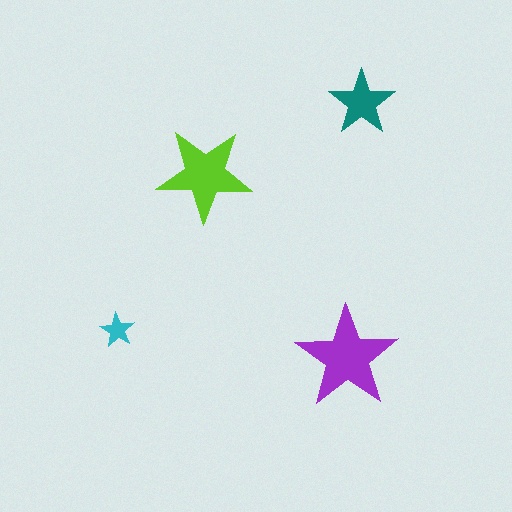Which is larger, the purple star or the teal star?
The purple one.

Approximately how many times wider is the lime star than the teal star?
About 1.5 times wider.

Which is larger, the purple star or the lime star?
The purple one.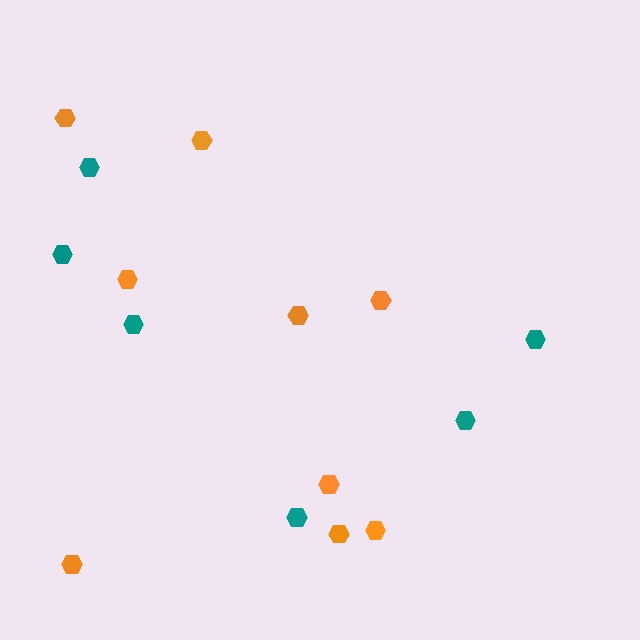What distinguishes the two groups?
There are 2 groups: one group of orange hexagons (9) and one group of teal hexagons (6).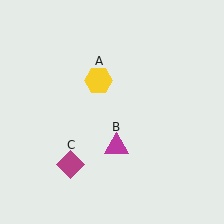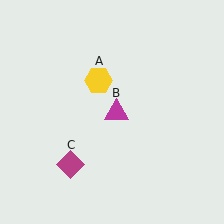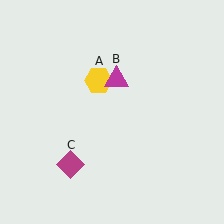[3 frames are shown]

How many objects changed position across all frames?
1 object changed position: magenta triangle (object B).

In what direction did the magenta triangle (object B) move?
The magenta triangle (object B) moved up.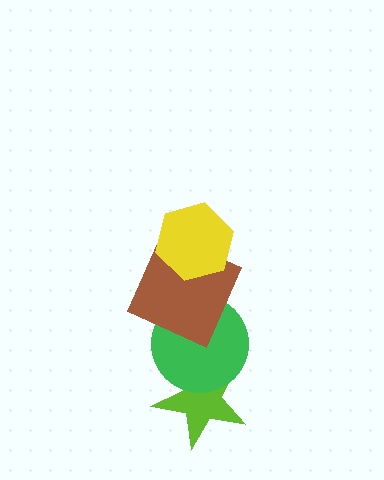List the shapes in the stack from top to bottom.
From top to bottom: the yellow hexagon, the brown square, the green circle, the lime star.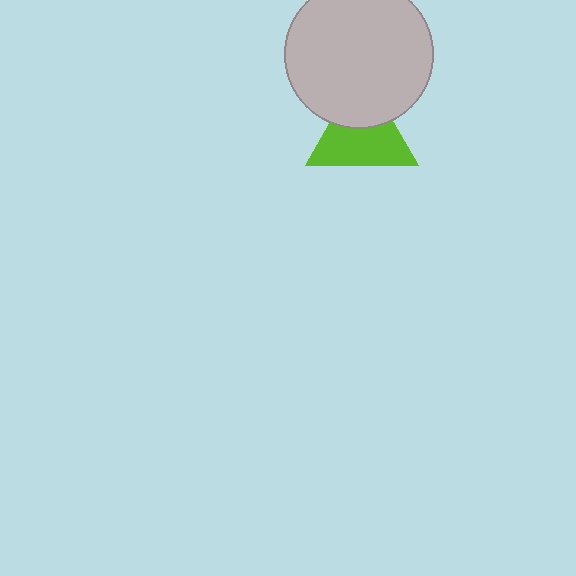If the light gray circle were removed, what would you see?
You would see the complete lime triangle.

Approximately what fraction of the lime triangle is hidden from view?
Roughly 37% of the lime triangle is hidden behind the light gray circle.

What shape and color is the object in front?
The object in front is a light gray circle.